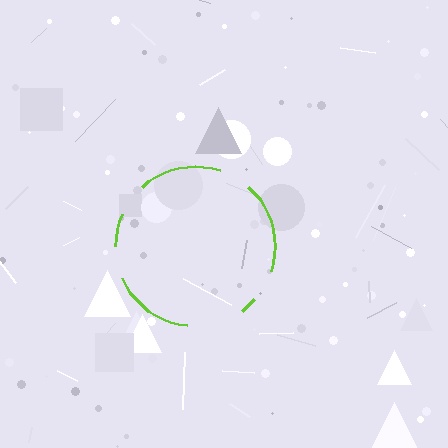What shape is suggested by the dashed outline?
The dashed outline suggests a circle.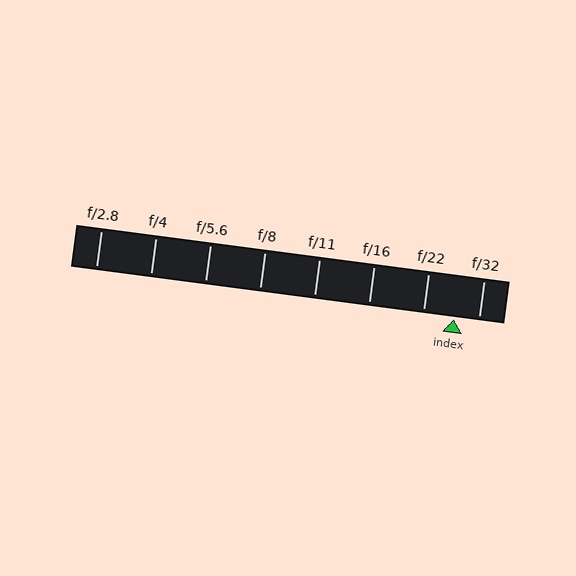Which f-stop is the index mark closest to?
The index mark is closest to f/32.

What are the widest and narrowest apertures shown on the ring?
The widest aperture shown is f/2.8 and the narrowest is f/32.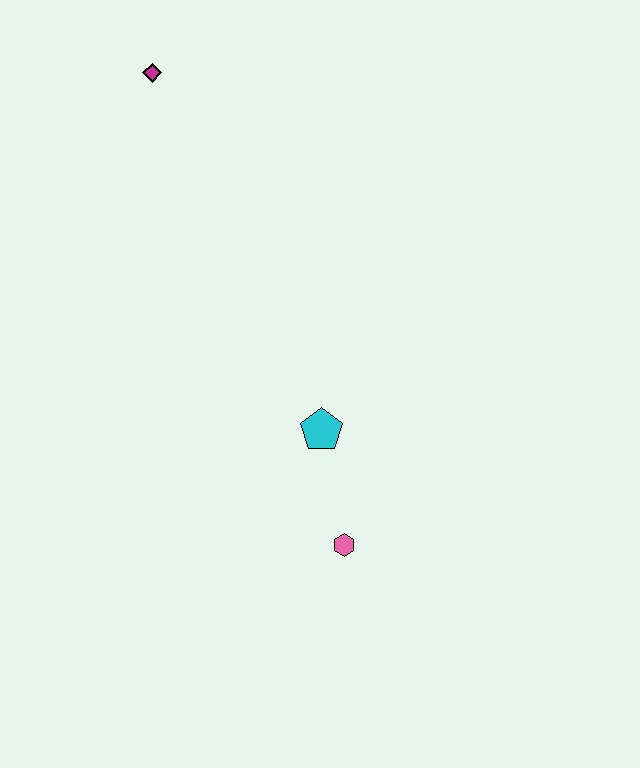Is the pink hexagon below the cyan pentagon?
Yes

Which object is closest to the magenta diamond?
The cyan pentagon is closest to the magenta diamond.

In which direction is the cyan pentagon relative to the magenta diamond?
The cyan pentagon is below the magenta diamond.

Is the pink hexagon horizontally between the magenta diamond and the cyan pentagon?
No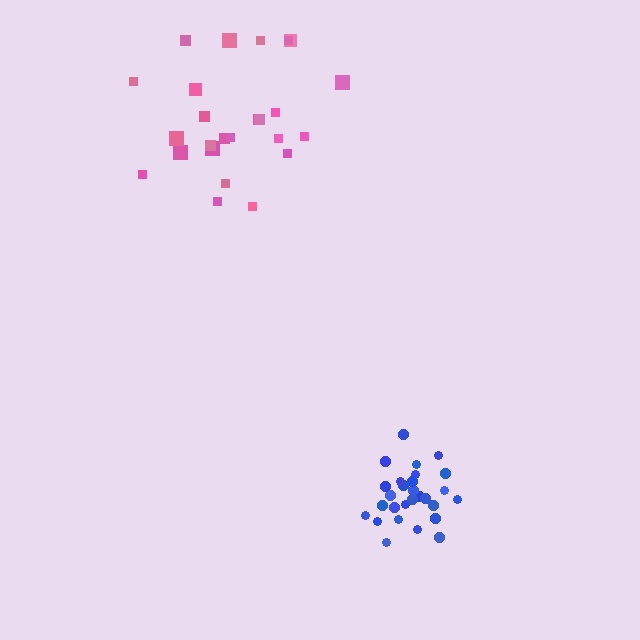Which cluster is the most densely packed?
Blue.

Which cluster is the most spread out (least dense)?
Pink.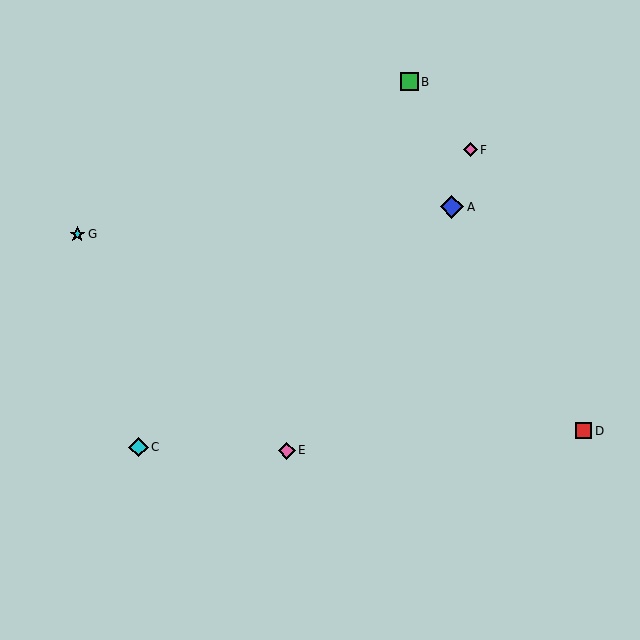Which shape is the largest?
The blue diamond (labeled A) is the largest.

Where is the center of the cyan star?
The center of the cyan star is at (77, 234).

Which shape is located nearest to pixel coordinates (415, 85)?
The green square (labeled B) at (409, 82) is nearest to that location.